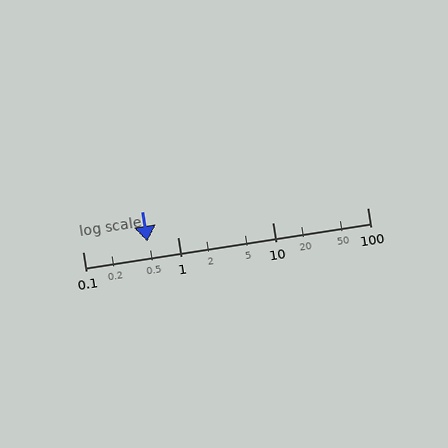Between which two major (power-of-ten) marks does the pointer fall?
The pointer is between 0.1 and 1.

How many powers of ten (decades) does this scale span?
The scale spans 3 decades, from 0.1 to 100.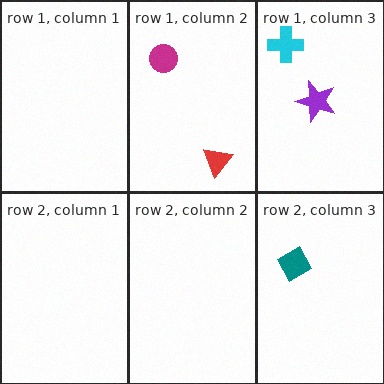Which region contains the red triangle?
The row 1, column 2 region.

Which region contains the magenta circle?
The row 1, column 2 region.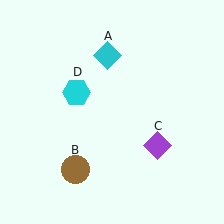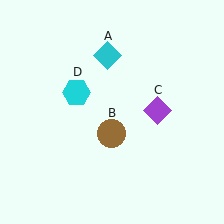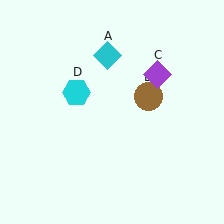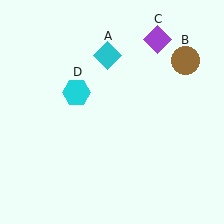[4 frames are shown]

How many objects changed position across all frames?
2 objects changed position: brown circle (object B), purple diamond (object C).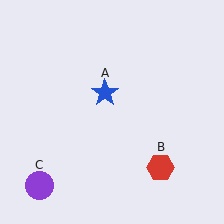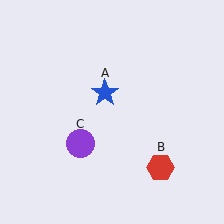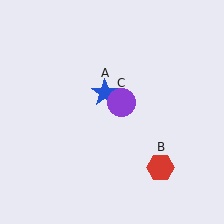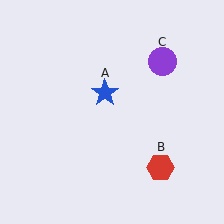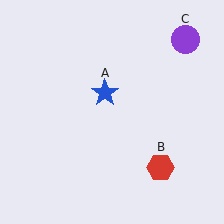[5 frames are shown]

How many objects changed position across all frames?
1 object changed position: purple circle (object C).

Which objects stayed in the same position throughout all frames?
Blue star (object A) and red hexagon (object B) remained stationary.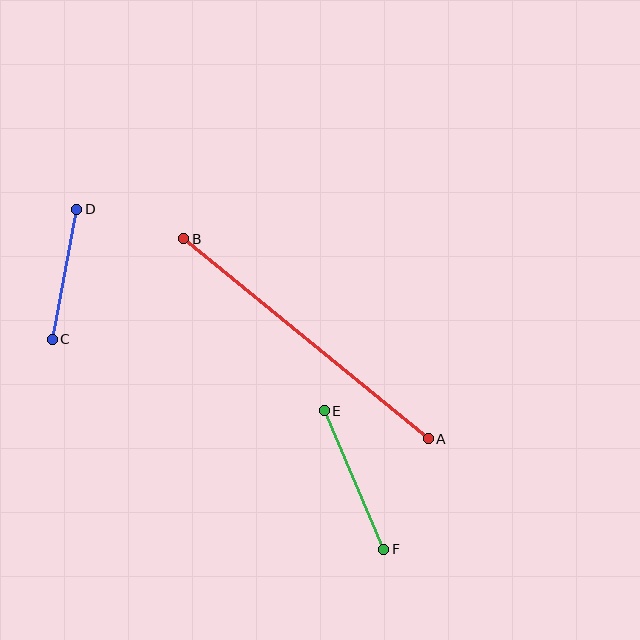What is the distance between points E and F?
The distance is approximately 150 pixels.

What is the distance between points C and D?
The distance is approximately 132 pixels.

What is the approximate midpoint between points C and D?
The midpoint is at approximately (64, 274) pixels.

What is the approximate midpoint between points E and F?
The midpoint is at approximately (354, 480) pixels.